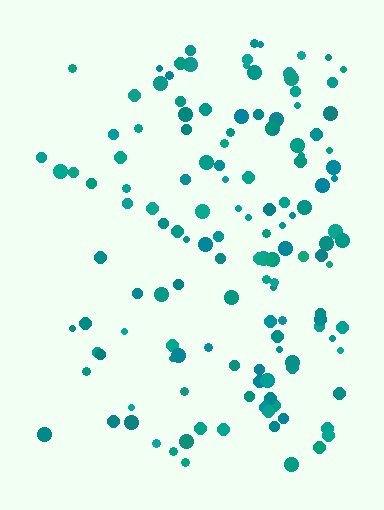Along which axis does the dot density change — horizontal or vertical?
Horizontal.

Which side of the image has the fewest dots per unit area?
The left.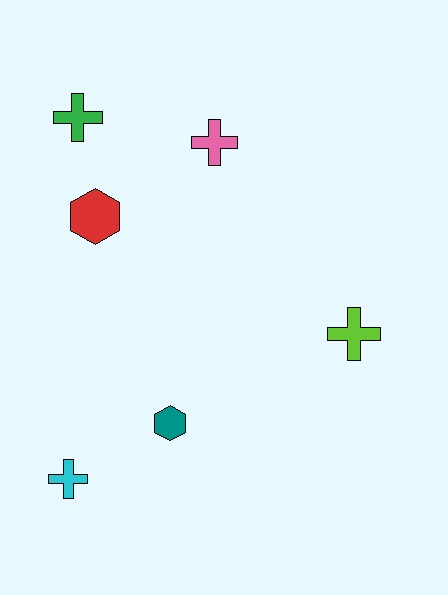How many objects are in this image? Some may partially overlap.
There are 6 objects.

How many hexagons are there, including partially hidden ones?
There are 2 hexagons.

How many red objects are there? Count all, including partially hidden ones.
There is 1 red object.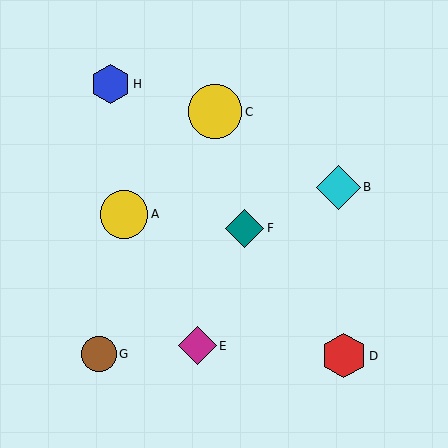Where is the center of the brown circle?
The center of the brown circle is at (99, 354).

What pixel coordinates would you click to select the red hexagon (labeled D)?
Click at (344, 356) to select the red hexagon D.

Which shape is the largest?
The yellow circle (labeled C) is the largest.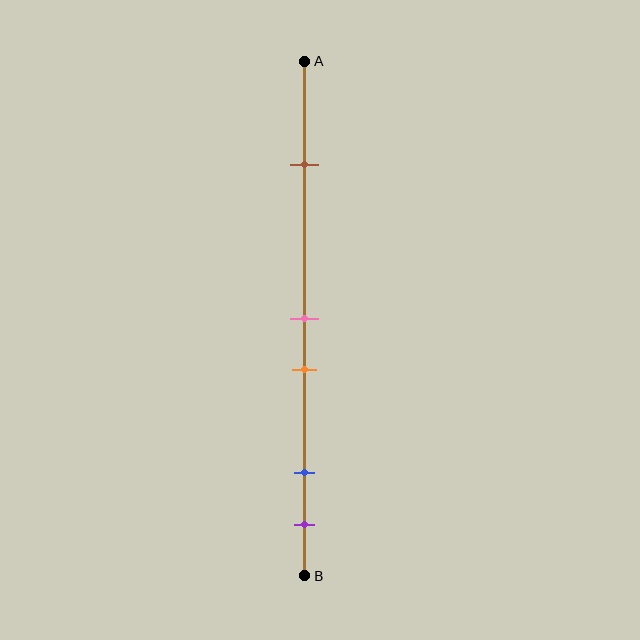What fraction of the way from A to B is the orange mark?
The orange mark is approximately 60% (0.6) of the way from A to B.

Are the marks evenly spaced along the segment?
No, the marks are not evenly spaced.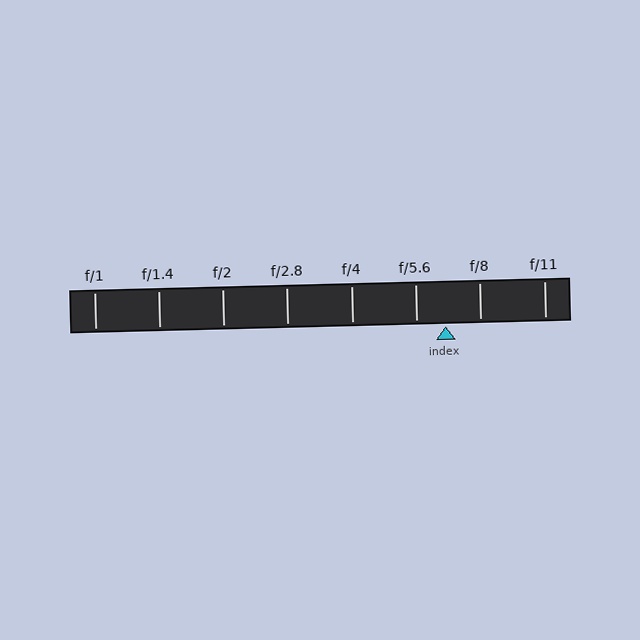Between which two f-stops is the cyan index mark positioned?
The index mark is between f/5.6 and f/8.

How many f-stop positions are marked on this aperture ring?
There are 8 f-stop positions marked.